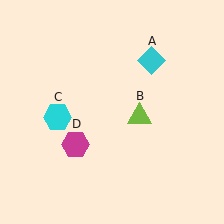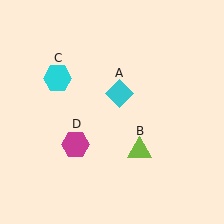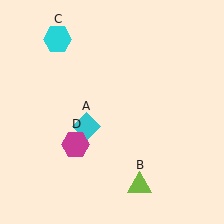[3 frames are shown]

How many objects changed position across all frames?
3 objects changed position: cyan diamond (object A), lime triangle (object B), cyan hexagon (object C).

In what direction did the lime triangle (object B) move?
The lime triangle (object B) moved down.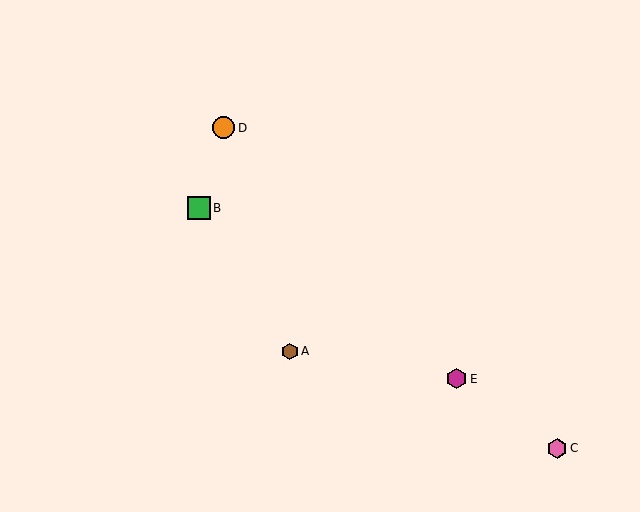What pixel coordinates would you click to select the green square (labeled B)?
Click at (199, 208) to select the green square B.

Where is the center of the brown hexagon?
The center of the brown hexagon is at (290, 351).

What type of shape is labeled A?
Shape A is a brown hexagon.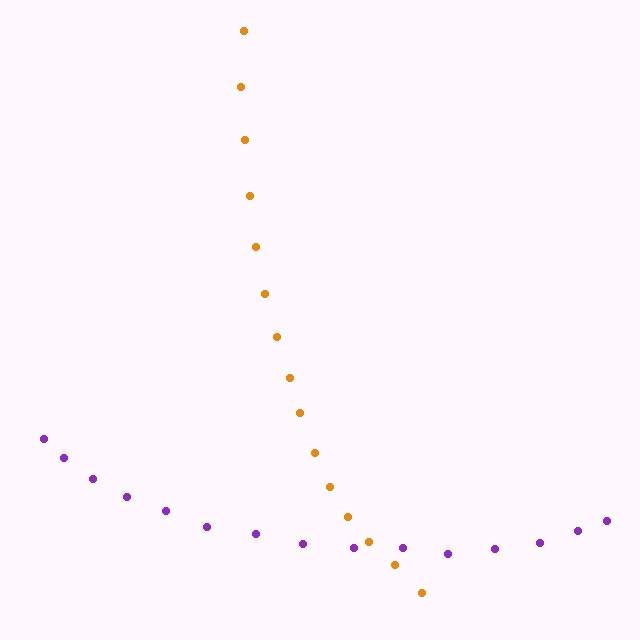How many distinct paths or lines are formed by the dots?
There are 2 distinct paths.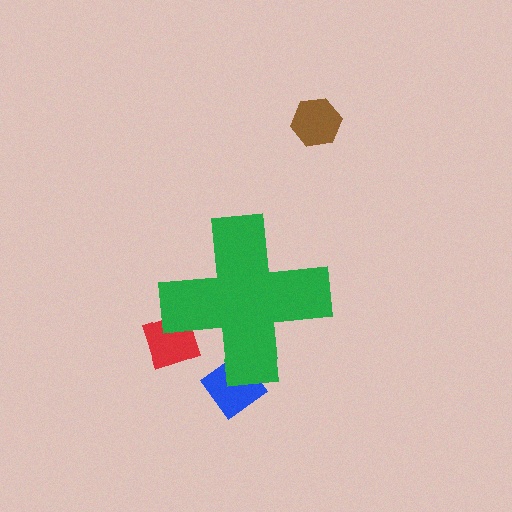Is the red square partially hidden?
Yes, the red square is partially hidden behind the green cross.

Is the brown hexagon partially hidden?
No, the brown hexagon is fully visible.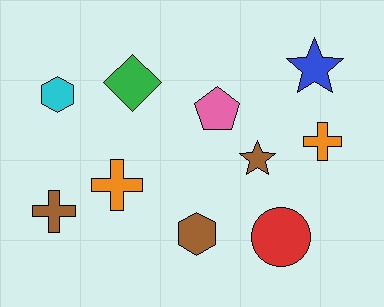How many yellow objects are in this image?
There are no yellow objects.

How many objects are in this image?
There are 10 objects.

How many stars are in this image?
There are 2 stars.